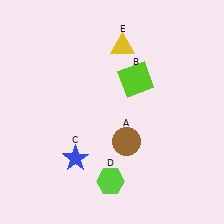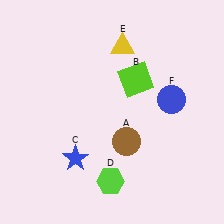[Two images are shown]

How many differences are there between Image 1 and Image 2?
There is 1 difference between the two images.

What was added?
A blue circle (F) was added in Image 2.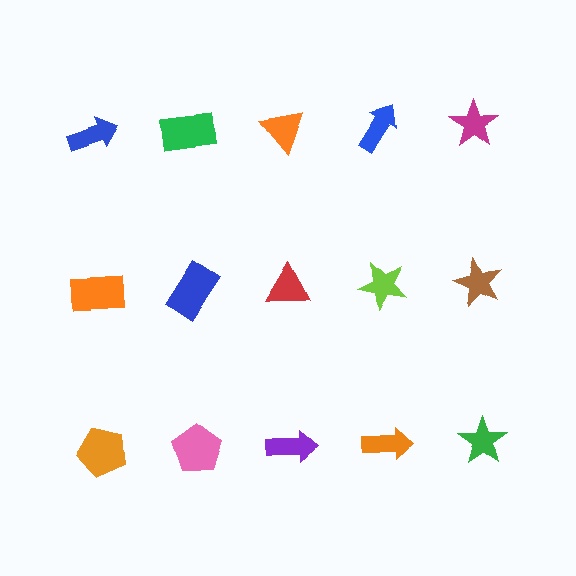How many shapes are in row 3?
5 shapes.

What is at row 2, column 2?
A blue rectangle.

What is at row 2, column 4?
A lime star.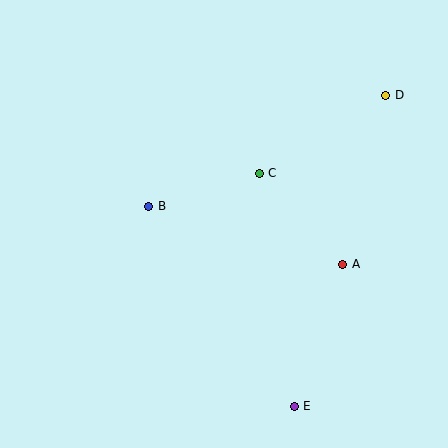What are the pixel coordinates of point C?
Point C is at (259, 173).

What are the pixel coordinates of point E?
Point E is at (294, 406).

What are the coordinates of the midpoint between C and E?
The midpoint between C and E is at (277, 290).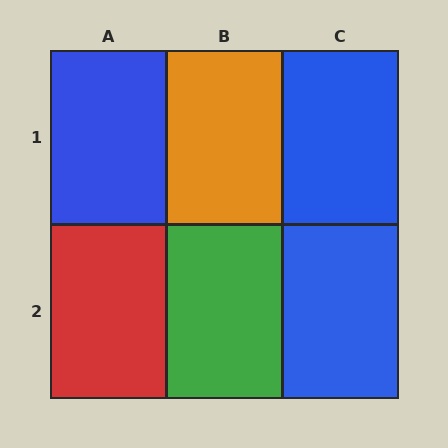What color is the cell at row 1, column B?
Orange.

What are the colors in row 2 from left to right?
Red, green, blue.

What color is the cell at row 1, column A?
Blue.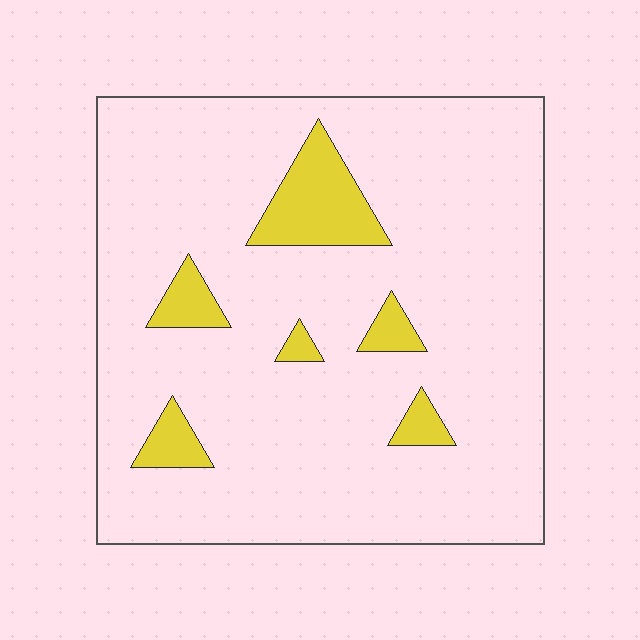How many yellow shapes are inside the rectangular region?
6.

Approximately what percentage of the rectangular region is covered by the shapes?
Approximately 10%.